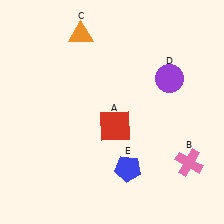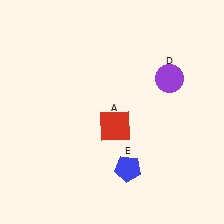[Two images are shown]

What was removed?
The pink cross (B), the orange triangle (C) were removed in Image 2.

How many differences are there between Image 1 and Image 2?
There are 2 differences between the two images.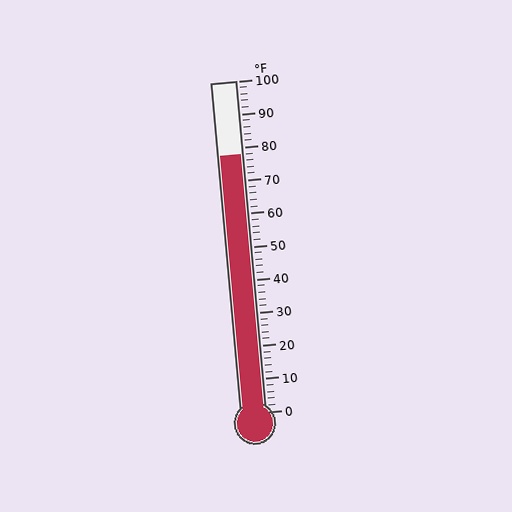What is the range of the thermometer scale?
The thermometer scale ranges from 0°F to 100°F.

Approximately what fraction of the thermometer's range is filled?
The thermometer is filled to approximately 80% of its range.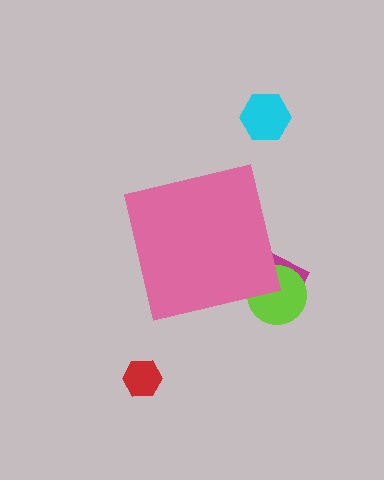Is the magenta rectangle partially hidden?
Yes, the magenta rectangle is partially hidden behind the pink square.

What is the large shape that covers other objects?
A pink square.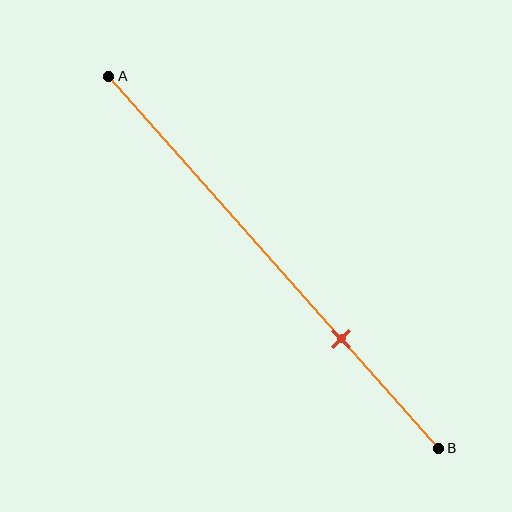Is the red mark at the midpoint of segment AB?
No, the mark is at about 70% from A, not at the 50% midpoint.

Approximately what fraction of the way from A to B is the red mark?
The red mark is approximately 70% of the way from A to B.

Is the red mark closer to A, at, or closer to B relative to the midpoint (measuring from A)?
The red mark is closer to point B than the midpoint of segment AB.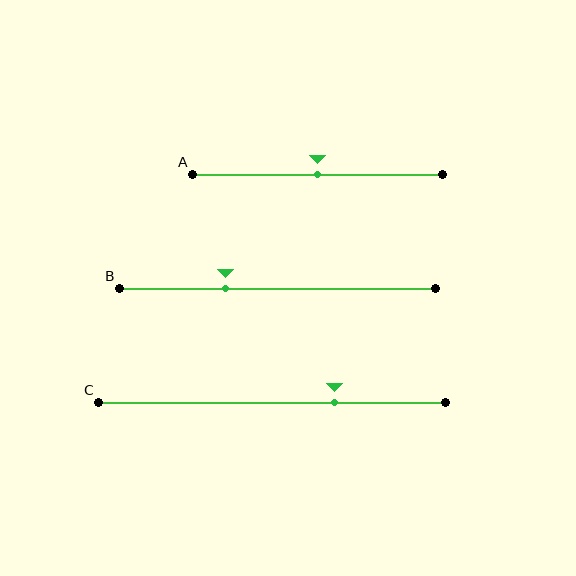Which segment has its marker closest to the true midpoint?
Segment A has its marker closest to the true midpoint.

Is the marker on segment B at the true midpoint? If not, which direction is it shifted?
No, the marker on segment B is shifted to the left by about 16% of the segment length.